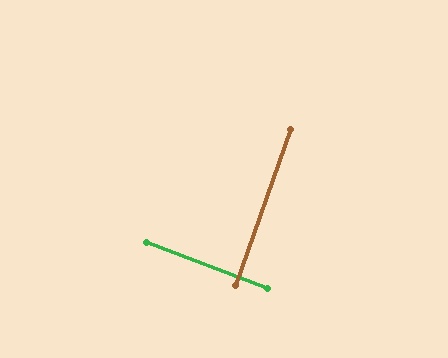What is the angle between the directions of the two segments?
Approximately 89 degrees.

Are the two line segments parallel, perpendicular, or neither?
Perpendicular — they meet at approximately 89°.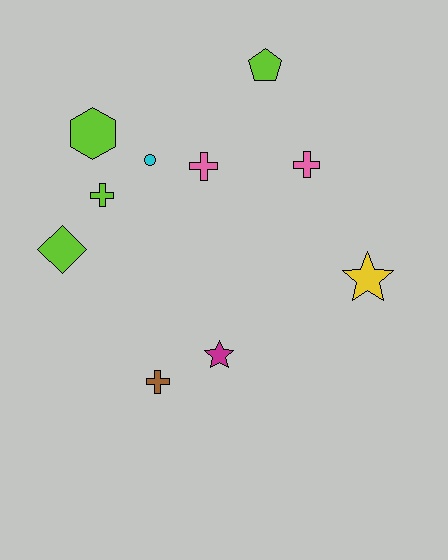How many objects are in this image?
There are 10 objects.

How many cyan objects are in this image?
There is 1 cyan object.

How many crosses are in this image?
There are 4 crosses.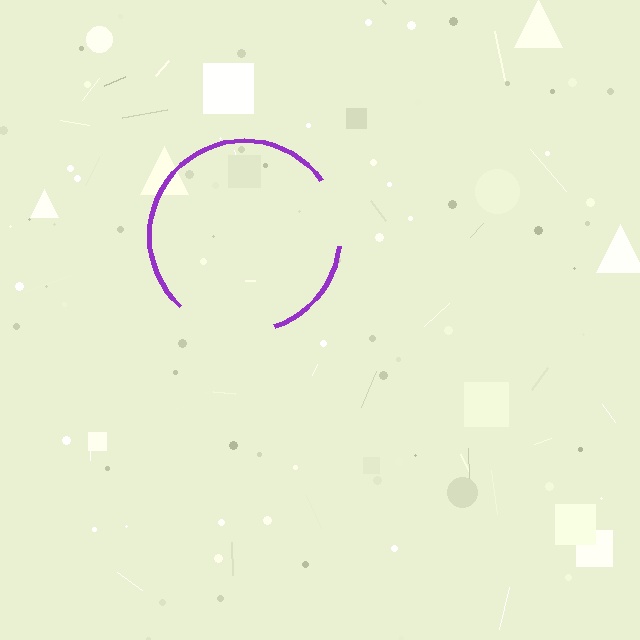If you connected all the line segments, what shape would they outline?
They would outline a circle.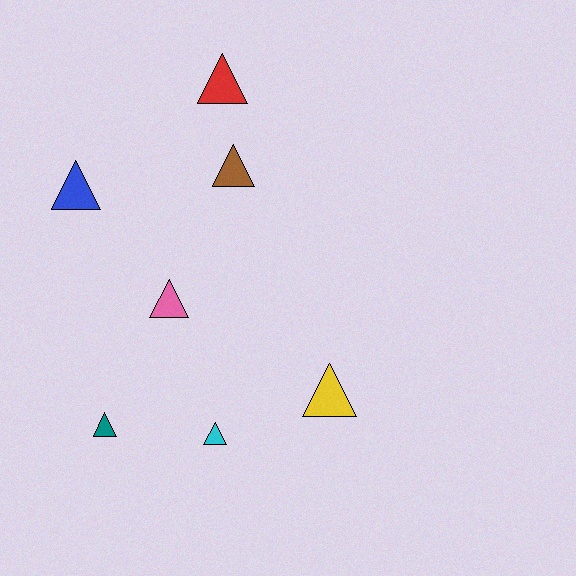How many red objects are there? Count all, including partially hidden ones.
There is 1 red object.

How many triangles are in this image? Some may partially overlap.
There are 7 triangles.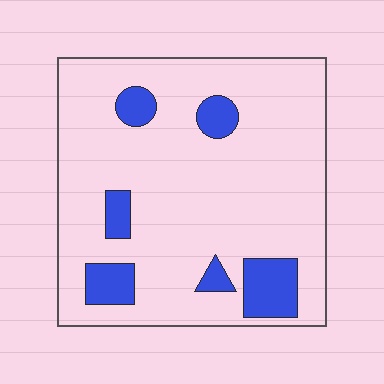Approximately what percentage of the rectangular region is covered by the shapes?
Approximately 15%.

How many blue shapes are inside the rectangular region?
6.